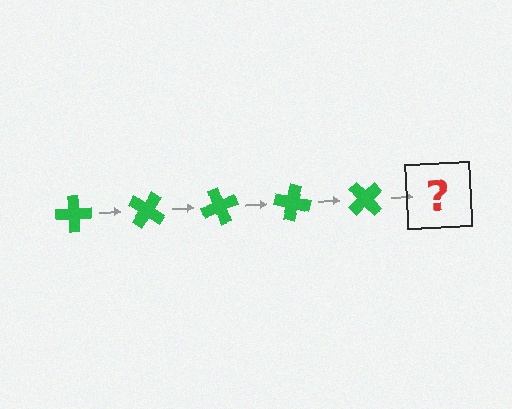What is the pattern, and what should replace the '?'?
The pattern is that the cross rotates 35 degrees each step. The '?' should be a green cross rotated 175 degrees.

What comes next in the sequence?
The next element should be a green cross rotated 175 degrees.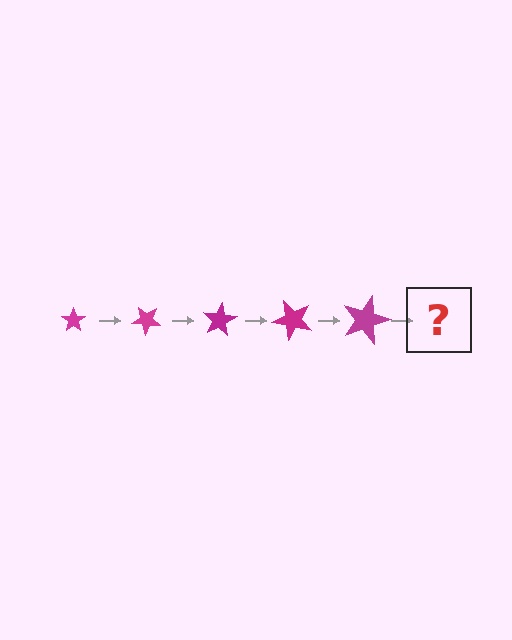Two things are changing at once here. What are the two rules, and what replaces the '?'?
The two rules are that the star grows larger each step and it rotates 40 degrees each step. The '?' should be a star, larger than the previous one and rotated 200 degrees from the start.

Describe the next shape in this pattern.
It should be a star, larger than the previous one and rotated 200 degrees from the start.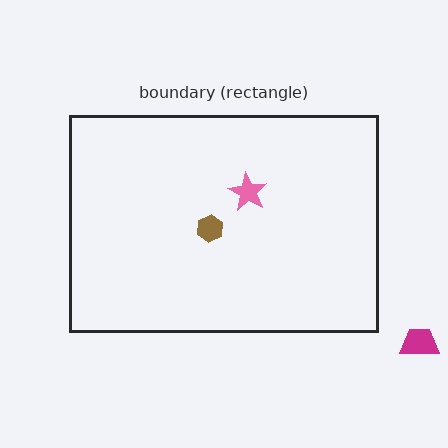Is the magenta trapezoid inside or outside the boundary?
Outside.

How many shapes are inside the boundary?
2 inside, 1 outside.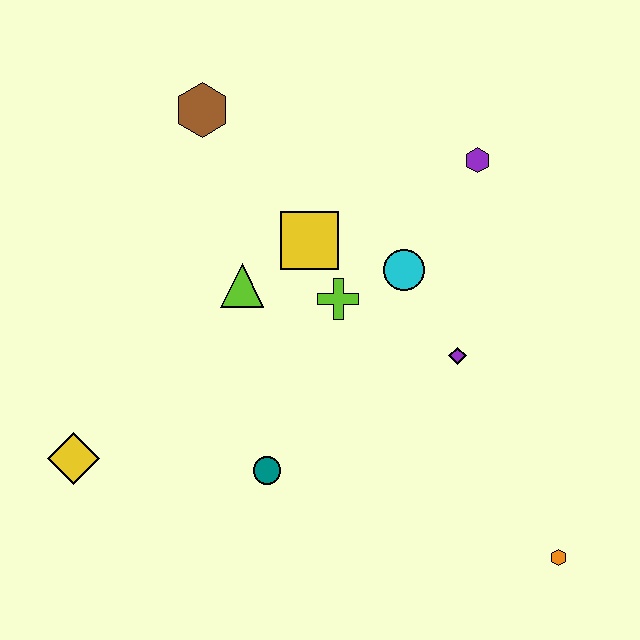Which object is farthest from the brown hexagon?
The orange hexagon is farthest from the brown hexagon.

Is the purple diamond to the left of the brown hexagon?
No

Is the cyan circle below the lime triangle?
No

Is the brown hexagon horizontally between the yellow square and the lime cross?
No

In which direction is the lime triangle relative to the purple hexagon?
The lime triangle is to the left of the purple hexagon.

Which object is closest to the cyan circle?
The lime cross is closest to the cyan circle.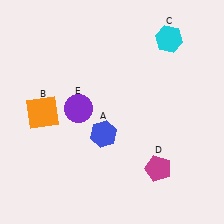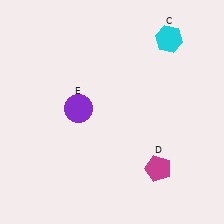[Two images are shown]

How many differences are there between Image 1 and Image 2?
There are 2 differences between the two images.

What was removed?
The orange square (B), the blue hexagon (A) were removed in Image 2.